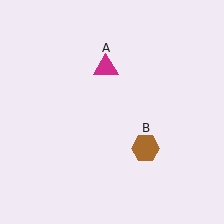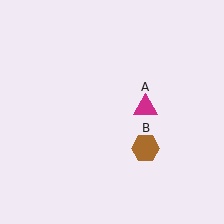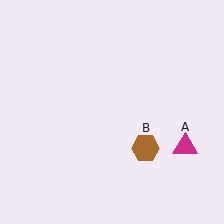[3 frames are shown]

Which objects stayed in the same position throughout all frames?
Brown hexagon (object B) remained stationary.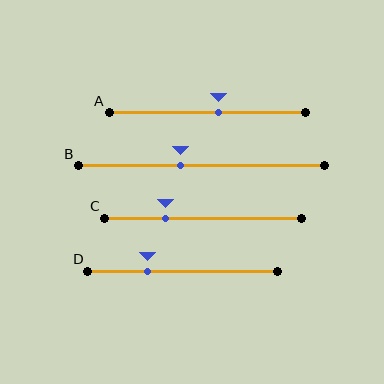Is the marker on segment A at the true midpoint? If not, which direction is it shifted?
No, the marker on segment A is shifted to the right by about 6% of the segment length.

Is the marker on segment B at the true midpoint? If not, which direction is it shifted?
No, the marker on segment B is shifted to the left by about 8% of the segment length.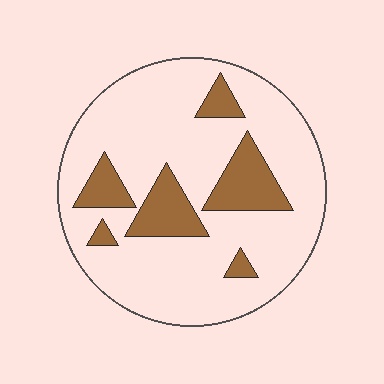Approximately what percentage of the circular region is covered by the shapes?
Approximately 20%.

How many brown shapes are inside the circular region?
6.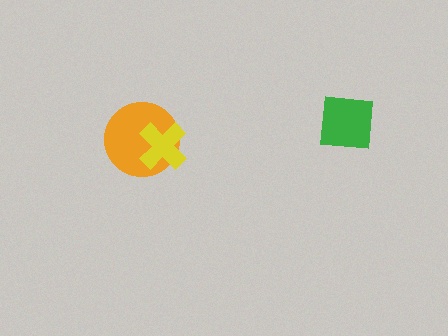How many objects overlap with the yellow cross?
1 object overlaps with the yellow cross.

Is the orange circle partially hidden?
Yes, it is partially covered by another shape.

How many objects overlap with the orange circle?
1 object overlaps with the orange circle.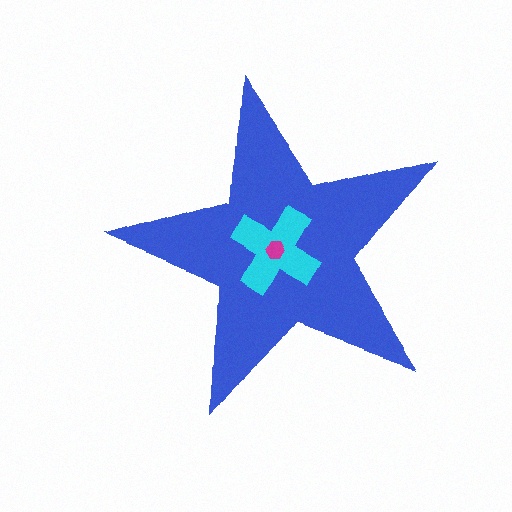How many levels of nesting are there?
3.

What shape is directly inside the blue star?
The cyan cross.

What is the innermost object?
The magenta hexagon.